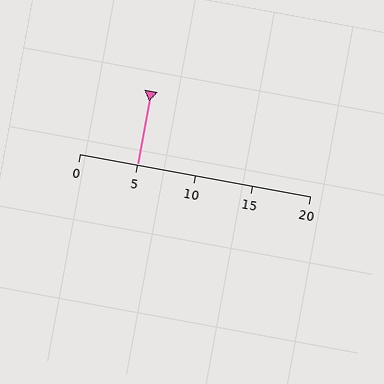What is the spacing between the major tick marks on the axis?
The major ticks are spaced 5 apart.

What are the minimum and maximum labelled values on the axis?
The axis runs from 0 to 20.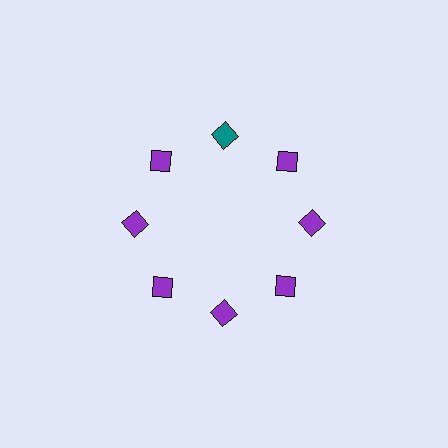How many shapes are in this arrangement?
There are 8 shapes arranged in a ring pattern.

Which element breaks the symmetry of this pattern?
The teal diamond at roughly the 12 o'clock position breaks the symmetry. All other shapes are purple diamonds.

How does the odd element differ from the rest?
It has a different color: teal instead of purple.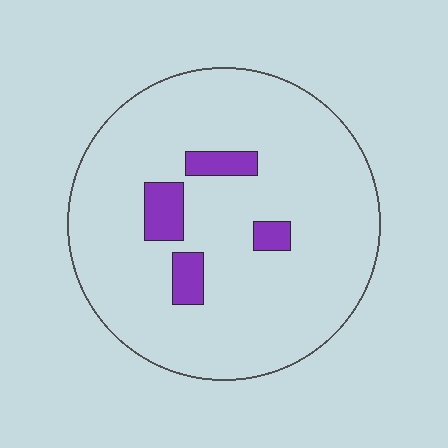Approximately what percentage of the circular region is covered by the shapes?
Approximately 10%.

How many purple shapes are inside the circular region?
4.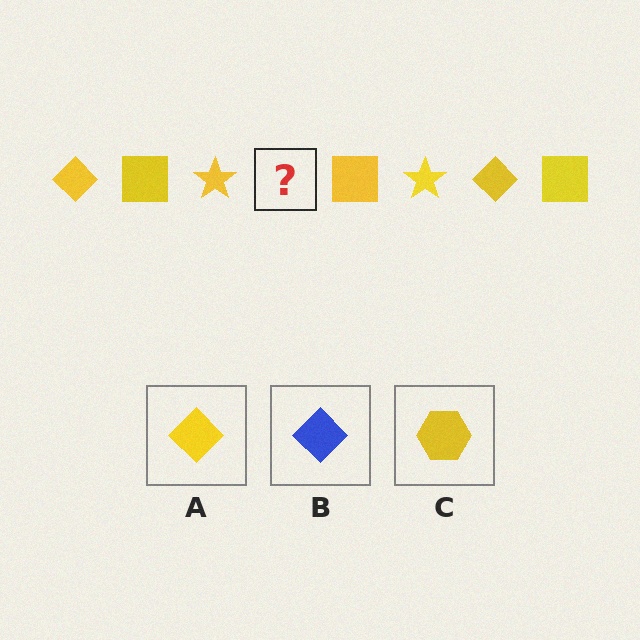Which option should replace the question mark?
Option A.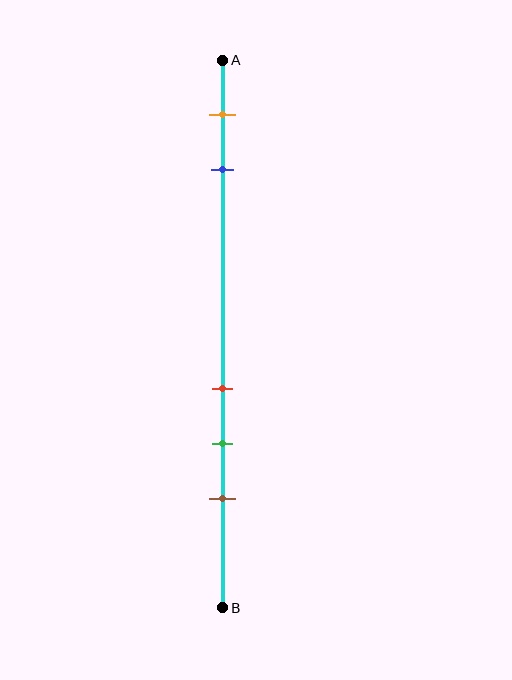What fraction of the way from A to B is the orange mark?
The orange mark is approximately 10% (0.1) of the way from A to B.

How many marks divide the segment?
There are 5 marks dividing the segment.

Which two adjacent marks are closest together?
The red and green marks are the closest adjacent pair.